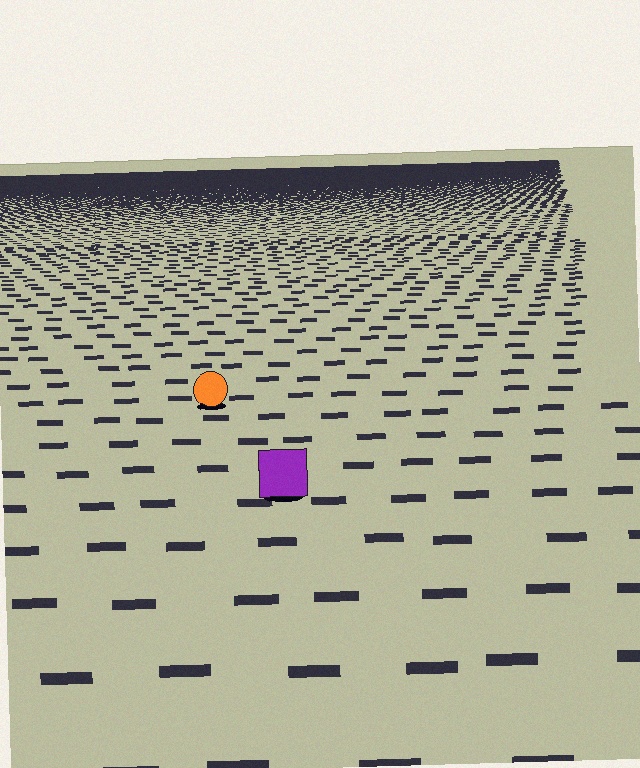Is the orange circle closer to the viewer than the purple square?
No. The purple square is closer — you can tell from the texture gradient: the ground texture is coarser near it.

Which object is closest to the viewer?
The purple square is closest. The texture marks near it are larger and more spread out.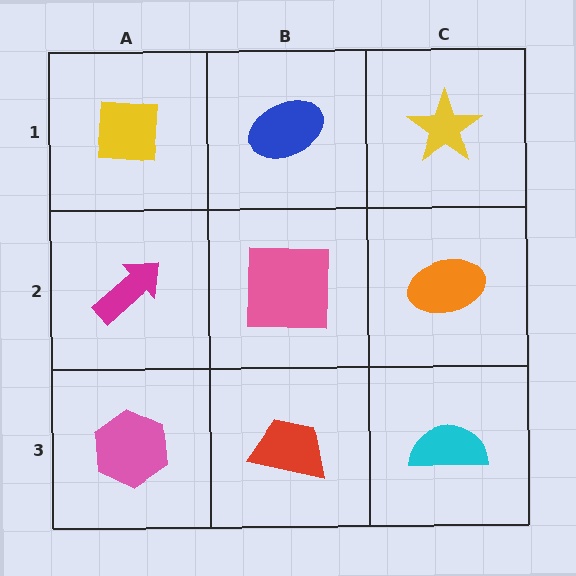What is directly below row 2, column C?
A cyan semicircle.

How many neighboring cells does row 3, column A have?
2.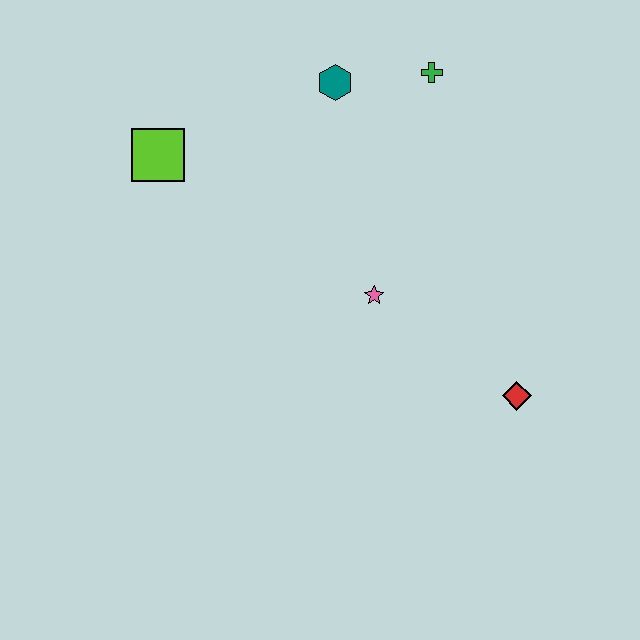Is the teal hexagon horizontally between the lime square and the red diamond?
Yes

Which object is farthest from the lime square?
The red diamond is farthest from the lime square.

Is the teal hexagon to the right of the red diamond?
No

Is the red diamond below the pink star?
Yes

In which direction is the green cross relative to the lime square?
The green cross is to the right of the lime square.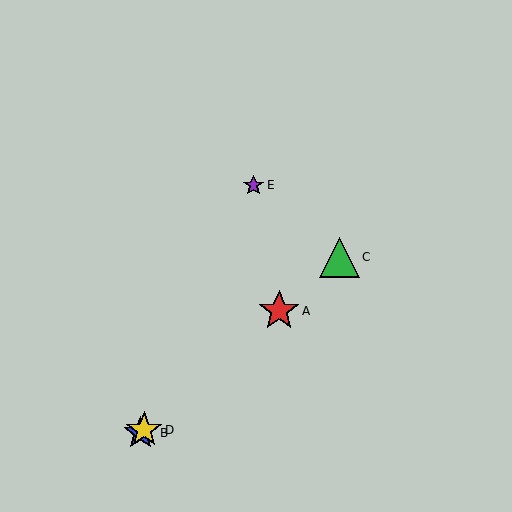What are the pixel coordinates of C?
Object C is at (340, 257).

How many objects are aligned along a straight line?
4 objects (A, B, C, D) are aligned along a straight line.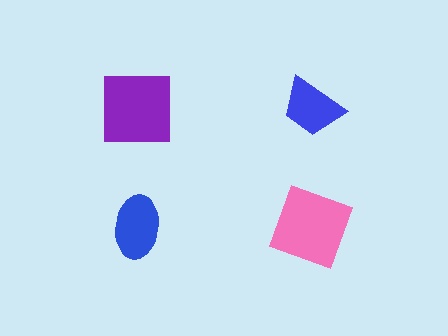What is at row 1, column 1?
A purple square.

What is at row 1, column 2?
A blue trapezoid.